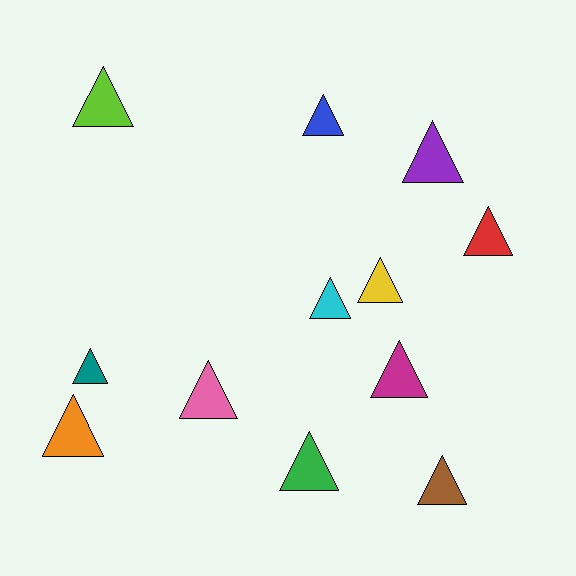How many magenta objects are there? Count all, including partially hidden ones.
There is 1 magenta object.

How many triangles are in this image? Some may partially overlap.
There are 12 triangles.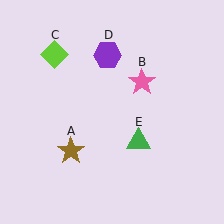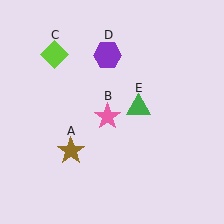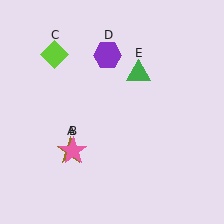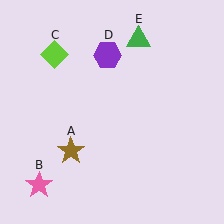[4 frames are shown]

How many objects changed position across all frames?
2 objects changed position: pink star (object B), green triangle (object E).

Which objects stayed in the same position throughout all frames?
Brown star (object A) and lime diamond (object C) and purple hexagon (object D) remained stationary.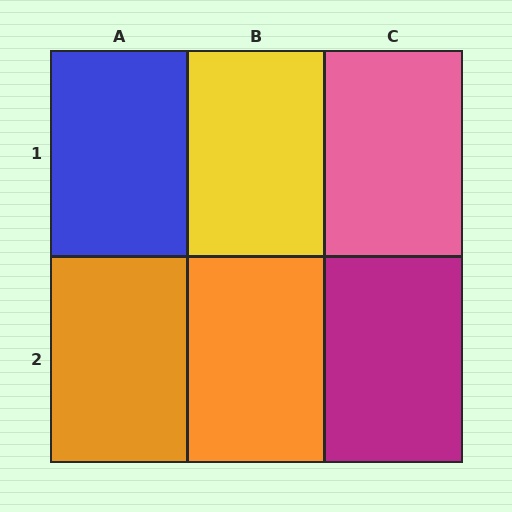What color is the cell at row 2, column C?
Magenta.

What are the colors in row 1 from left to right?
Blue, yellow, pink.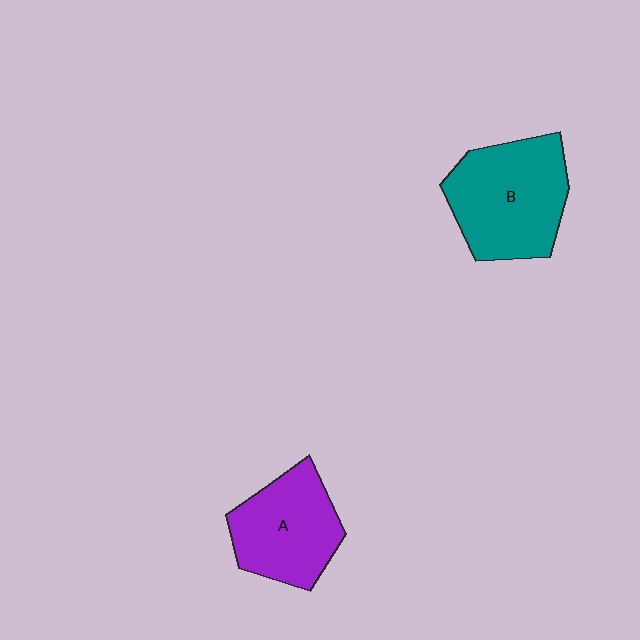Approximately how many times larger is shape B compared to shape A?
Approximately 1.2 times.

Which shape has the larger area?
Shape B (teal).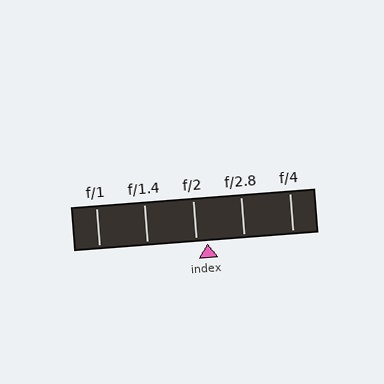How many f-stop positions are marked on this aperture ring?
There are 5 f-stop positions marked.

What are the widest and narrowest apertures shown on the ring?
The widest aperture shown is f/1 and the narrowest is f/4.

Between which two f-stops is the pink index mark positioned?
The index mark is between f/2 and f/2.8.